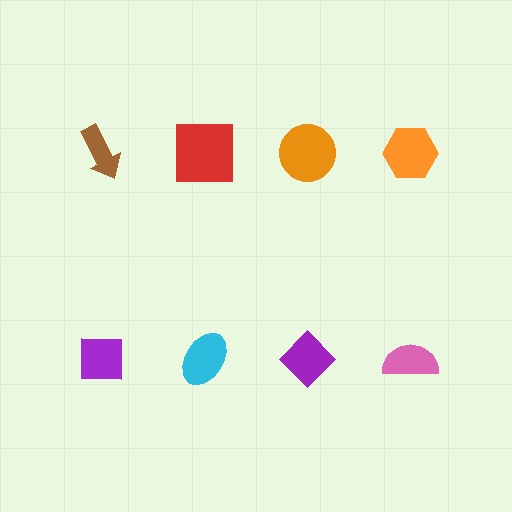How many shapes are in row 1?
4 shapes.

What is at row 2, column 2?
A cyan ellipse.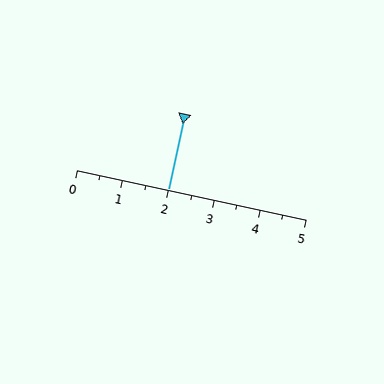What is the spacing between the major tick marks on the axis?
The major ticks are spaced 1 apart.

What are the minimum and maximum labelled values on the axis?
The axis runs from 0 to 5.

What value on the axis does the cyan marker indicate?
The marker indicates approximately 2.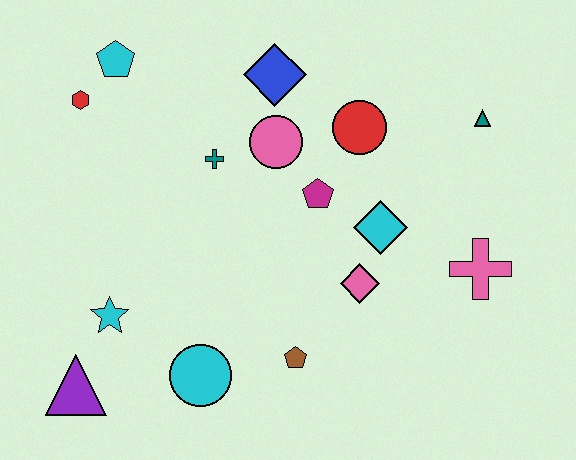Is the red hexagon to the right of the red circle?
No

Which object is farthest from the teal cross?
The pink cross is farthest from the teal cross.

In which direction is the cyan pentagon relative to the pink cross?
The cyan pentagon is to the left of the pink cross.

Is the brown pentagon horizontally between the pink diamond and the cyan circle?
Yes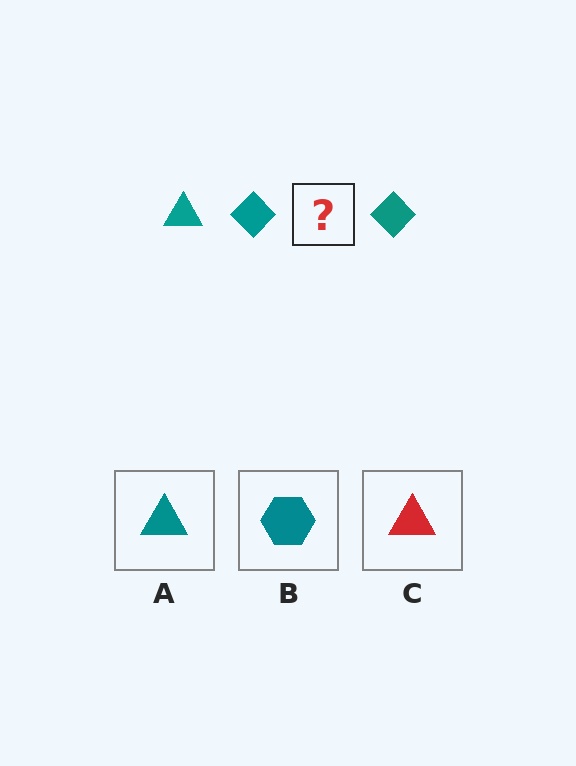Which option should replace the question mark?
Option A.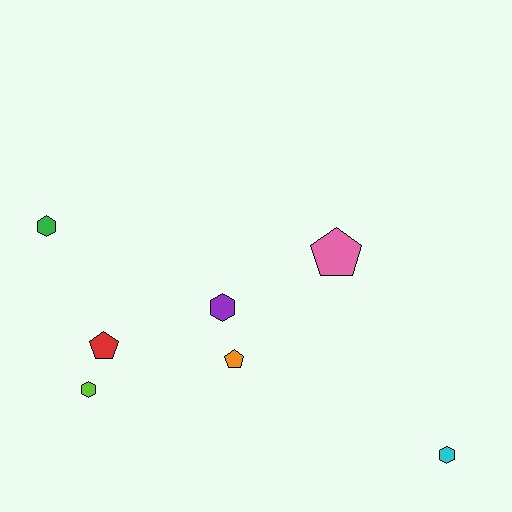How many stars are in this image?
There are no stars.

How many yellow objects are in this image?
There are no yellow objects.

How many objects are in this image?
There are 7 objects.